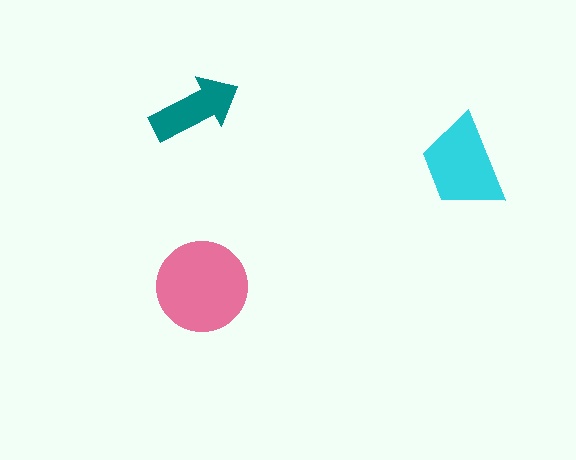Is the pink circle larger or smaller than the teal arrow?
Larger.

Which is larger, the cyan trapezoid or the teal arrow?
The cyan trapezoid.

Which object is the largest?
The pink circle.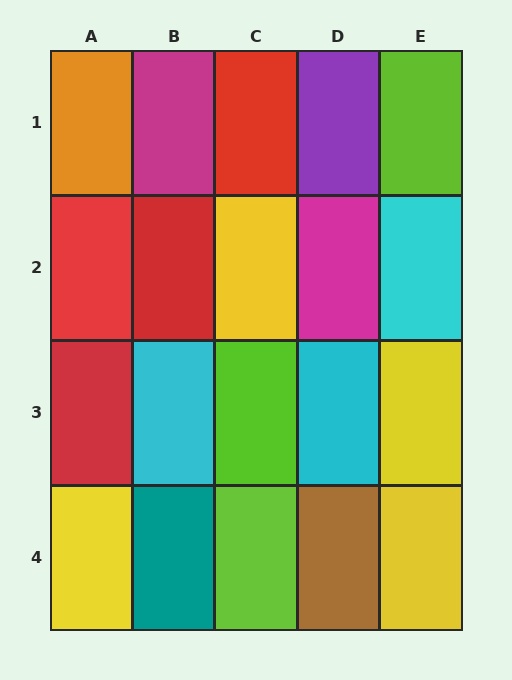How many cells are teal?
1 cell is teal.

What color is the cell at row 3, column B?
Cyan.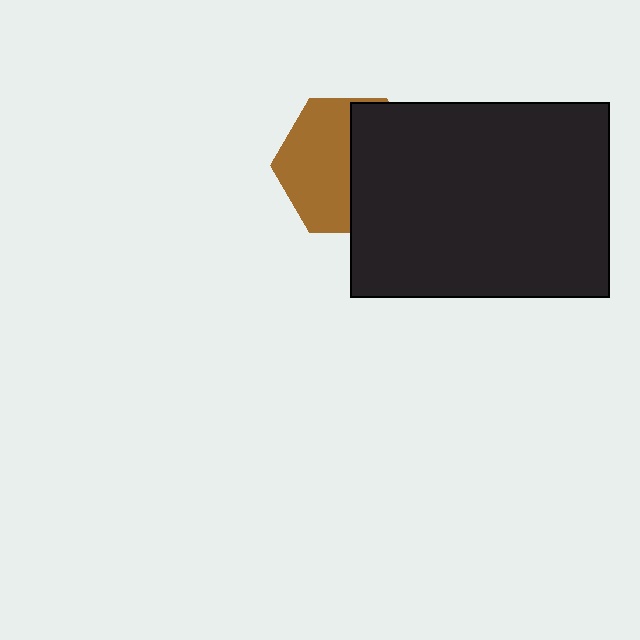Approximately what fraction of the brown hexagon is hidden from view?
Roughly 48% of the brown hexagon is hidden behind the black rectangle.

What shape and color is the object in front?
The object in front is a black rectangle.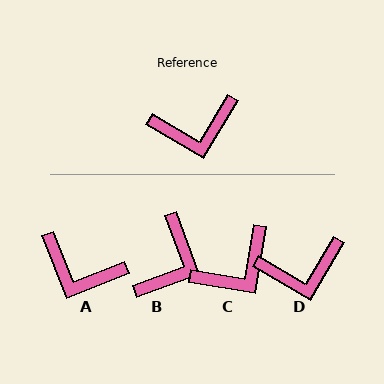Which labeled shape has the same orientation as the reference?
D.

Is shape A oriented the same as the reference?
No, it is off by about 37 degrees.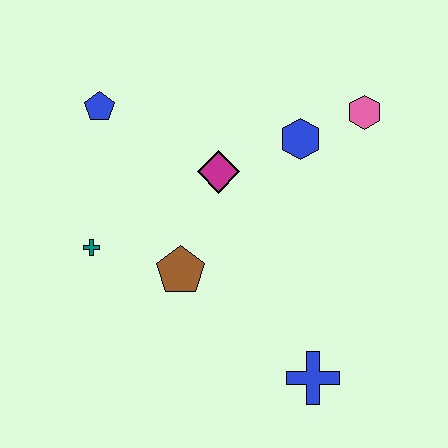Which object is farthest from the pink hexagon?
The teal cross is farthest from the pink hexagon.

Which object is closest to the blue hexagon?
The pink hexagon is closest to the blue hexagon.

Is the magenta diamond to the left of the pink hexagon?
Yes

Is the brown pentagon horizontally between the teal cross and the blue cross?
Yes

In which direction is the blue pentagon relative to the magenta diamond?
The blue pentagon is to the left of the magenta diamond.